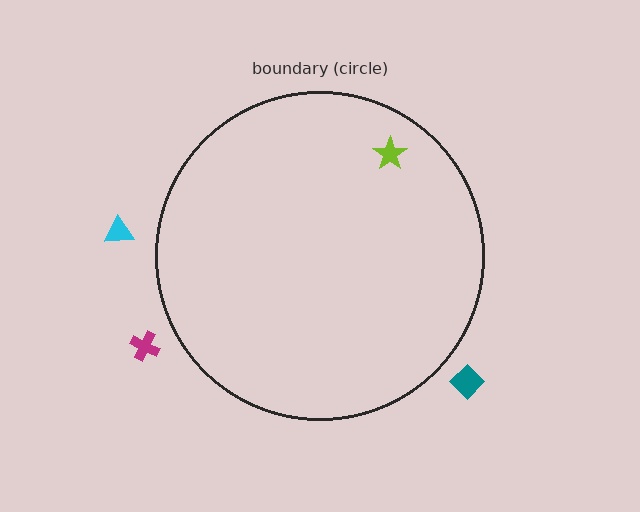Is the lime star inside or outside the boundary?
Inside.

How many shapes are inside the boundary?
1 inside, 3 outside.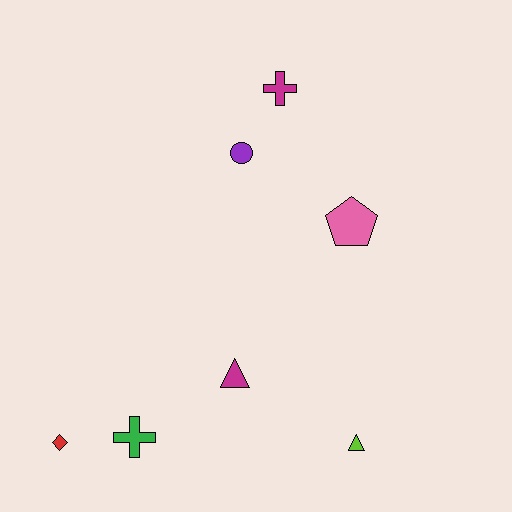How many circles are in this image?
There is 1 circle.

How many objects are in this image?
There are 7 objects.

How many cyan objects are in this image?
There are no cyan objects.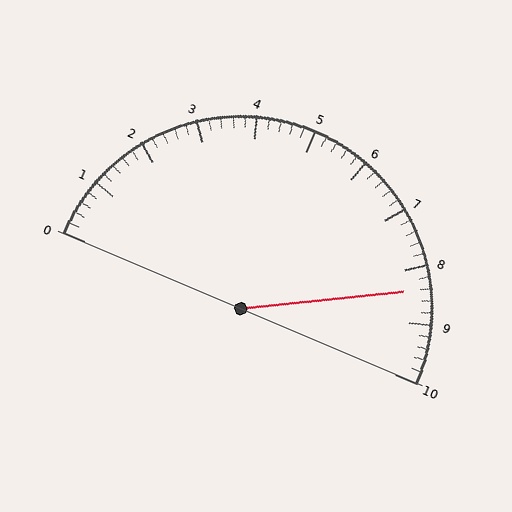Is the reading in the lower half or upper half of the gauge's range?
The reading is in the upper half of the range (0 to 10).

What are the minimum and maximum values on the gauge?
The gauge ranges from 0 to 10.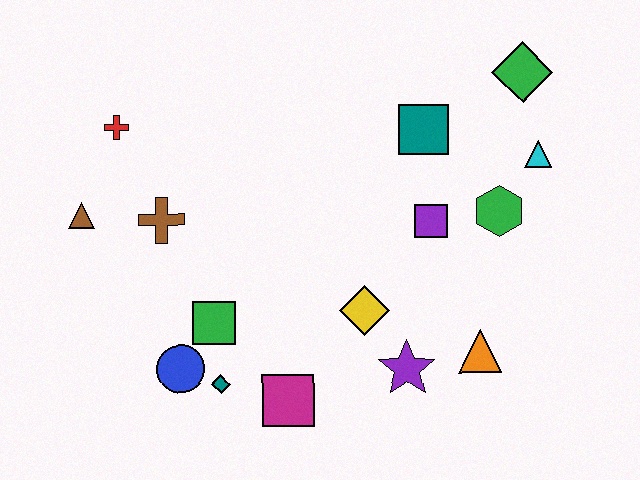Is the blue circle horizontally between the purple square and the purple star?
No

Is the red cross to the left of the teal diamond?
Yes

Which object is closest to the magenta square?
The teal diamond is closest to the magenta square.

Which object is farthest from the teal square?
The brown triangle is farthest from the teal square.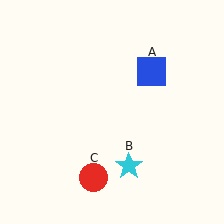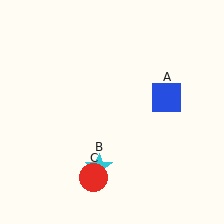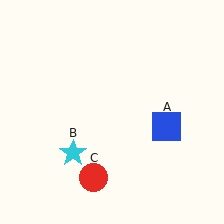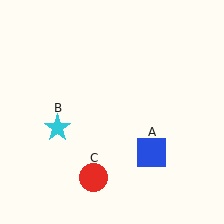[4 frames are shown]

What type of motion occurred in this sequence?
The blue square (object A), cyan star (object B) rotated clockwise around the center of the scene.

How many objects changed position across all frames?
2 objects changed position: blue square (object A), cyan star (object B).